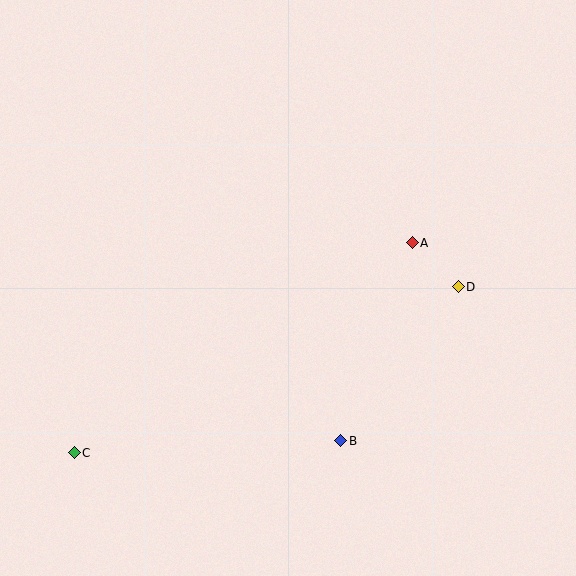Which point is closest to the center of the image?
Point A at (412, 243) is closest to the center.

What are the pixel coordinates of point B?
Point B is at (341, 441).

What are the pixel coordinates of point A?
Point A is at (412, 243).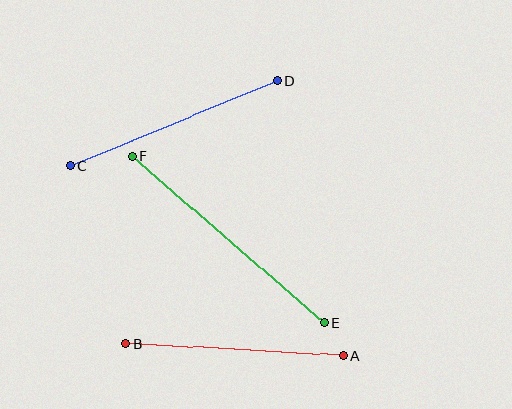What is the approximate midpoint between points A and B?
The midpoint is at approximately (235, 350) pixels.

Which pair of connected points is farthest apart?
Points E and F are farthest apart.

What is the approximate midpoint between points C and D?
The midpoint is at approximately (174, 123) pixels.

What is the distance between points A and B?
The distance is approximately 218 pixels.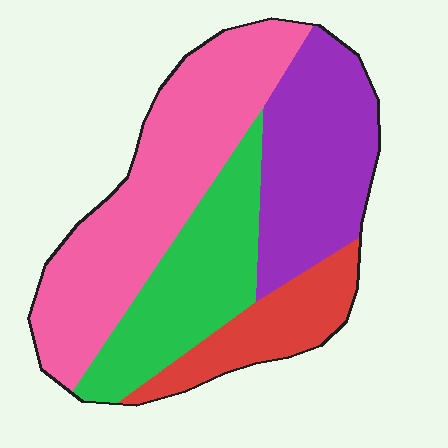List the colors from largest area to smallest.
From largest to smallest: pink, purple, green, red.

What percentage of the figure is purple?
Purple takes up between a quarter and a half of the figure.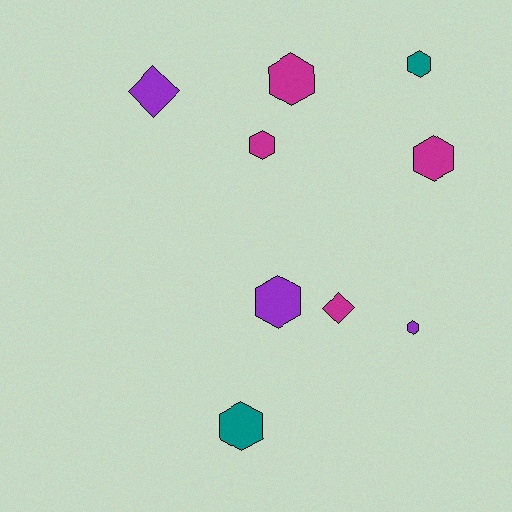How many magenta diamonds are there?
There is 1 magenta diamond.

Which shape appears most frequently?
Hexagon, with 7 objects.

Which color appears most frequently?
Magenta, with 4 objects.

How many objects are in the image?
There are 9 objects.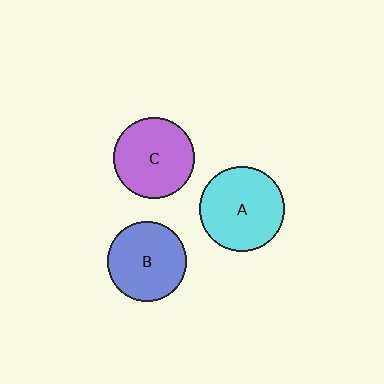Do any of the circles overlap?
No, none of the circles overlap.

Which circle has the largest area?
Circle A (cyan).